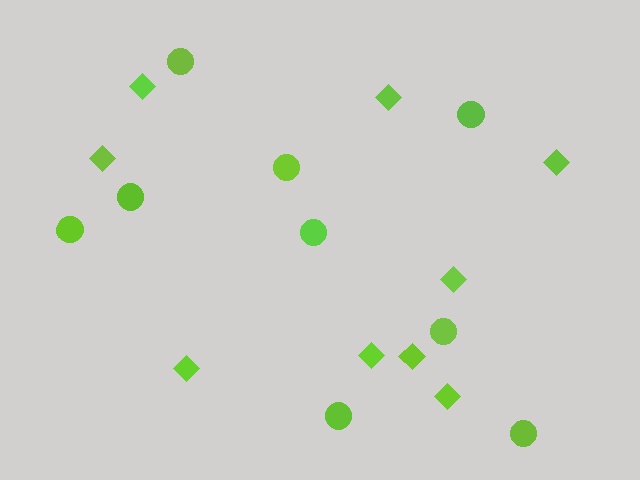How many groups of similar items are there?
There are 2 groups: one group of diamonds (9) and one group of circles (9).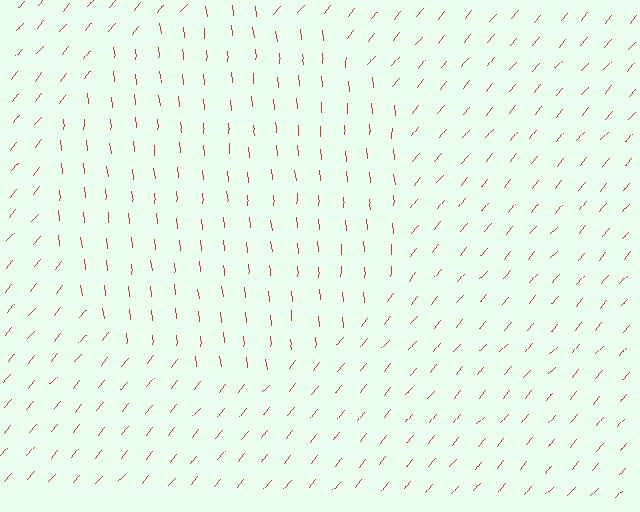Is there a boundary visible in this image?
Yes, there is a texture boundary formed by a change in line orientation.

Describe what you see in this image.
The image is filled with small red line segments. A circle region in the image has lines oriented differently from the surrounding lines, creating a visible texture boundary.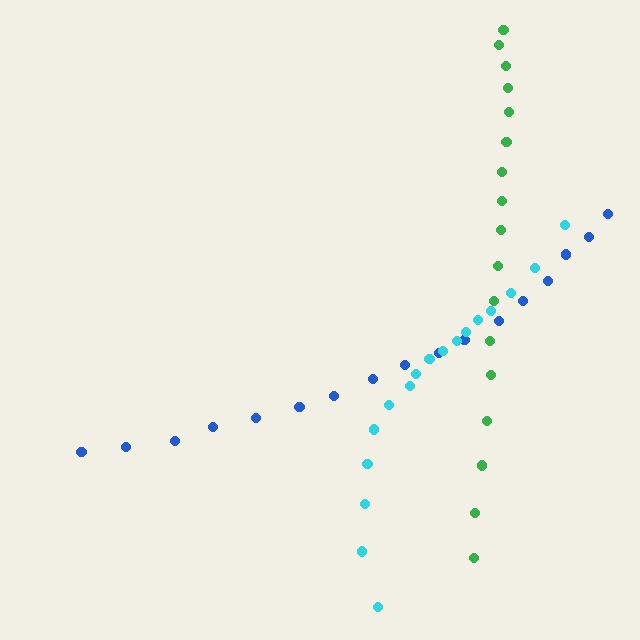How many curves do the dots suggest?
There are 3 distinct paths.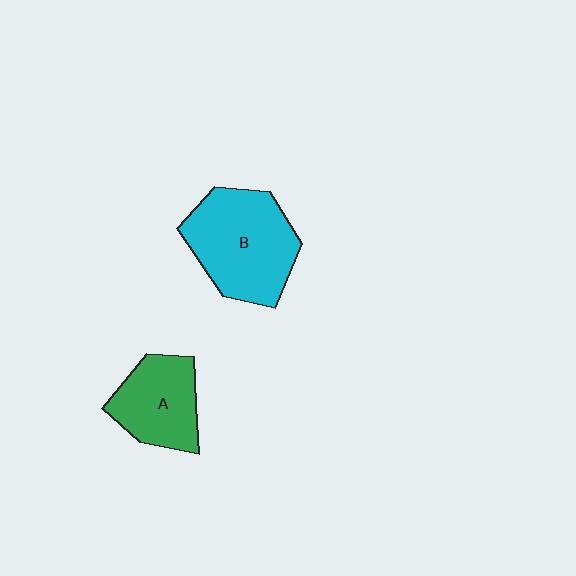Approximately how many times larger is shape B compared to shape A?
Approximately 1.5 times.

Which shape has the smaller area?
Shape A (green).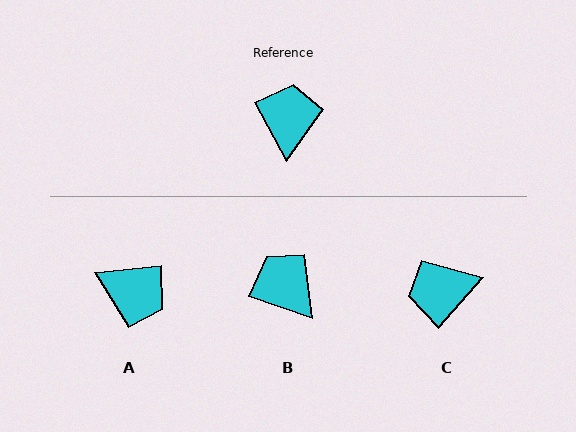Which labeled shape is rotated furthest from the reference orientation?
A, about 113 degrees away.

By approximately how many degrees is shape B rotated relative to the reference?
Approximately 42 degrees counter-clockwise.